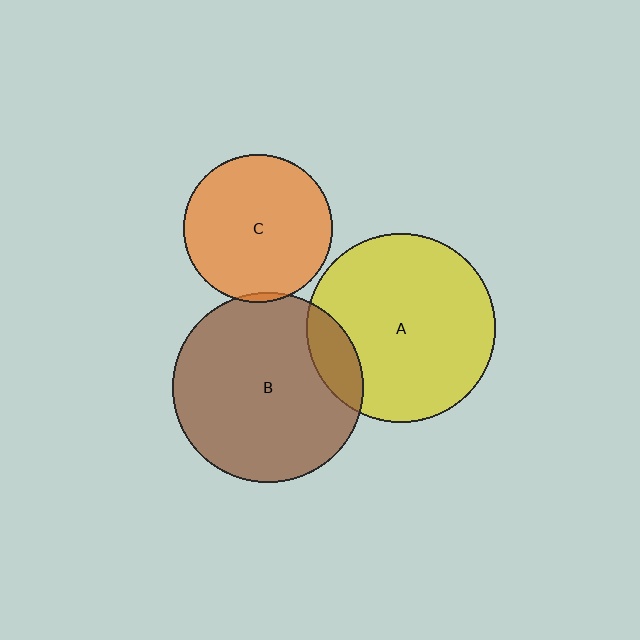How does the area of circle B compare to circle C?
Approximately 1.7 times.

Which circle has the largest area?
Circle B (brown).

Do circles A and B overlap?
Yes.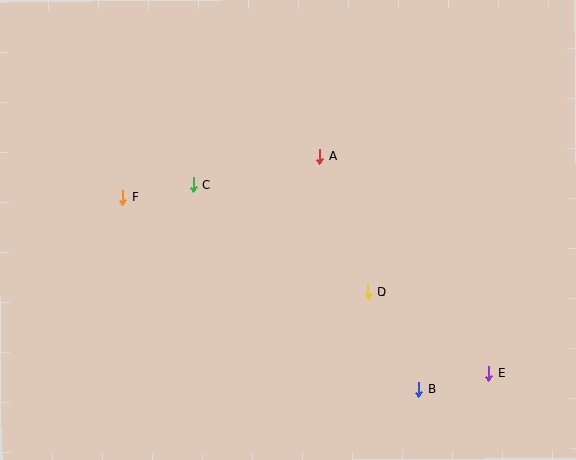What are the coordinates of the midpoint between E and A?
The midpoint between E and A is at (405, 265).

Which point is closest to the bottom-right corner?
Point E is closest to the bottom-right corner.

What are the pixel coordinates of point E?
Point E is at (489, 374).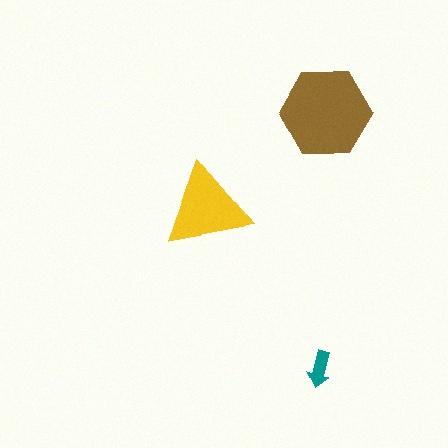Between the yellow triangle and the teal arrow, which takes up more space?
The yellow triangle.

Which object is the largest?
The brown hexagon.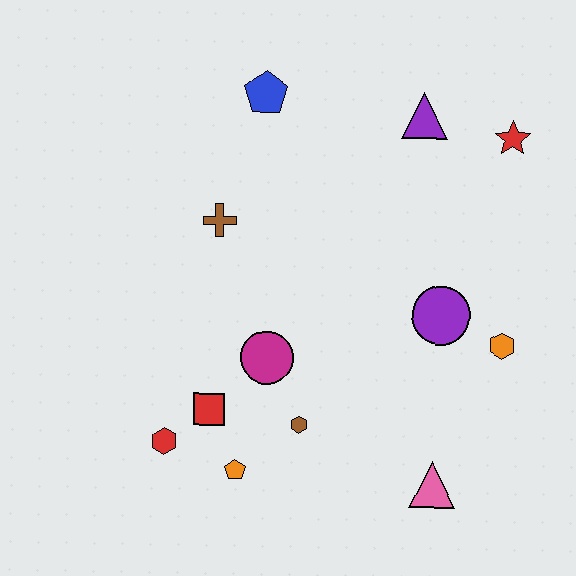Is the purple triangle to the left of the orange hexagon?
Yes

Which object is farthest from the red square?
The red star is farthest from the red square.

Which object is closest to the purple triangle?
The red star is closest to the purple triangle.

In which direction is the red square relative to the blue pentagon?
The red square is below the blue pentagon.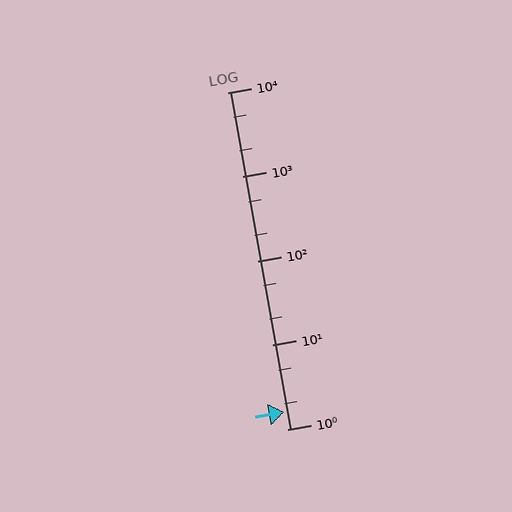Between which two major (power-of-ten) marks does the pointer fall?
The pointer is between 1 and 10.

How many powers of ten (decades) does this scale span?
The scale spans 4 decades, from 1 to 10000.